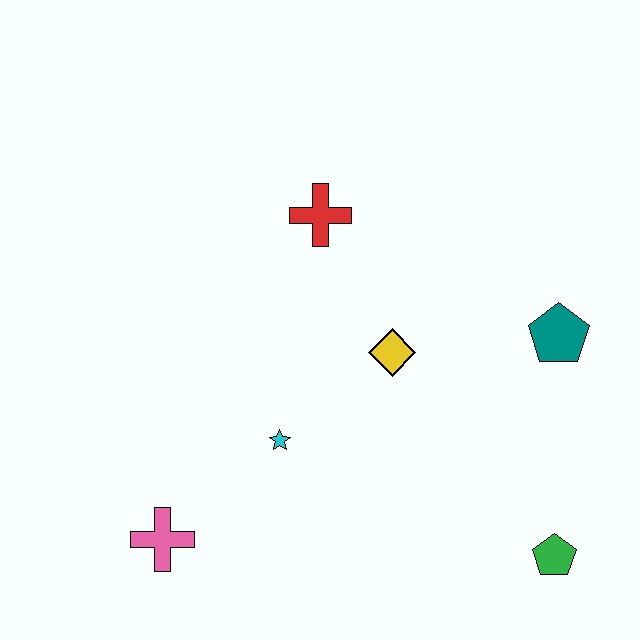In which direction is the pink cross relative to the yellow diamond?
The pink cross is to the left of the yellow diamond.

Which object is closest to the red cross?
The yellow diamond is closest to the red cross.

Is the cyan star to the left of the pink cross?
No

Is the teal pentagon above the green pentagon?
Yes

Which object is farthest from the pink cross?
The teal pentagon is farthest from the pink cross.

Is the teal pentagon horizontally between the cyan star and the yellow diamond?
No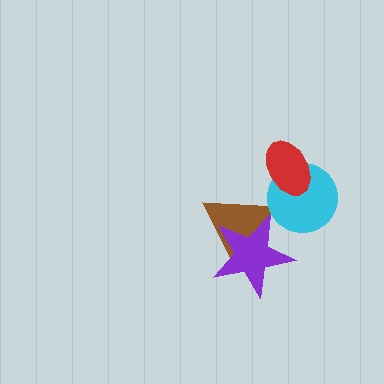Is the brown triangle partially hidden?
Yes, it is partially covered by another shape.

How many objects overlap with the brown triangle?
1 object overlaps with the brown triangle.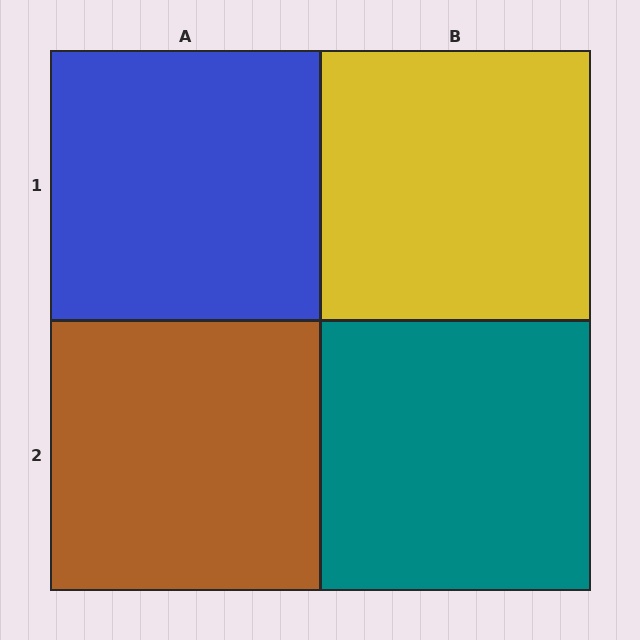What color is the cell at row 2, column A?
Brown.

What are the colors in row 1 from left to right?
Blue, yellow.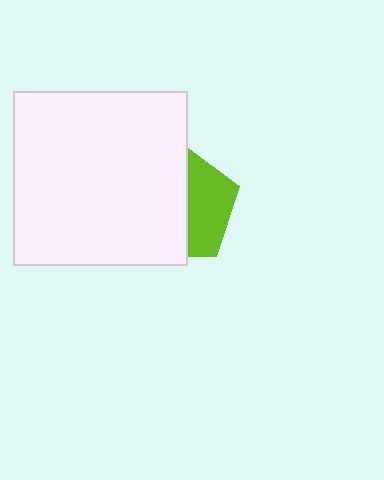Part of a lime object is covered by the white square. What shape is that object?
It is a pentagon.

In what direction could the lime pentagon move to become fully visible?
The lime pentagon could move right. That would shift it out from behind the white square entirely.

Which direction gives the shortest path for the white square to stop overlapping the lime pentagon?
Moving left gives the shortest separation.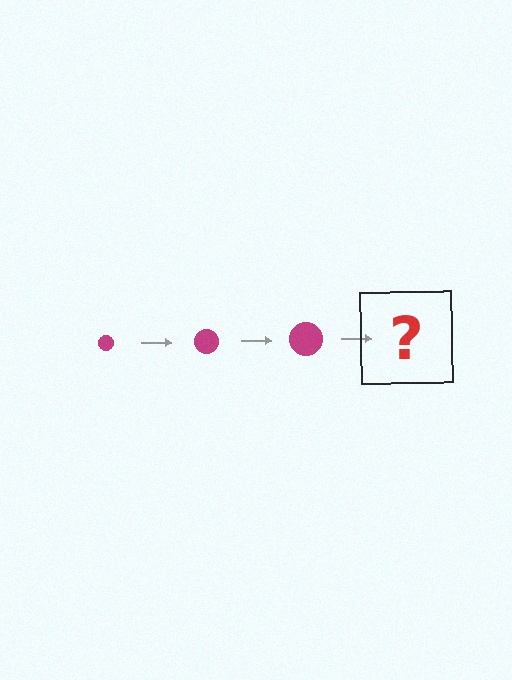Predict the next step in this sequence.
The next step is a magenta circle, larger than the previous one.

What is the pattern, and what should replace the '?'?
The pattern is that the circle gets progressively larger each step. The '?' should be a magenta circle, larger than the previous one.